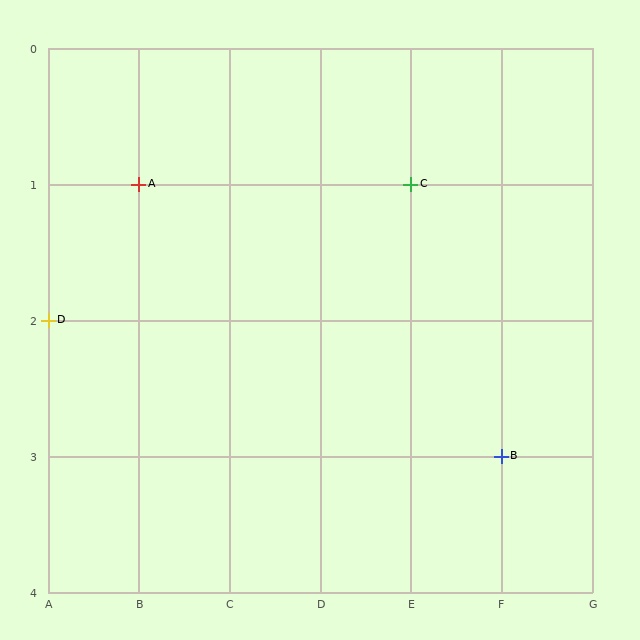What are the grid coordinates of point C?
Point C is at grid coordinates (E, 1).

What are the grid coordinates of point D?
Point D is at grid coordinates (A, 2).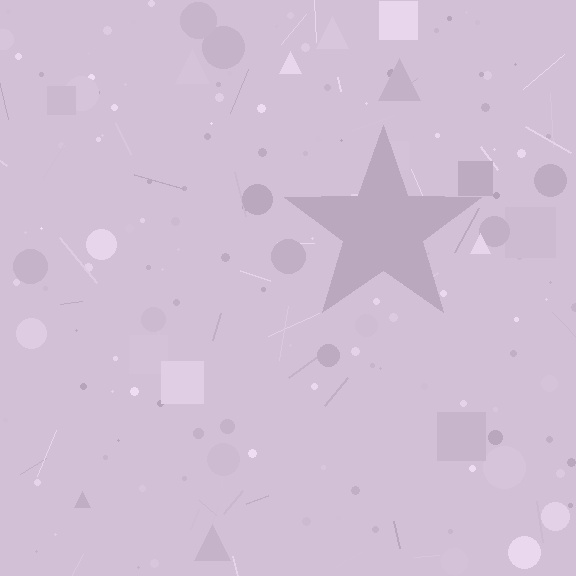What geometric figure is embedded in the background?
A star is embedded in the background.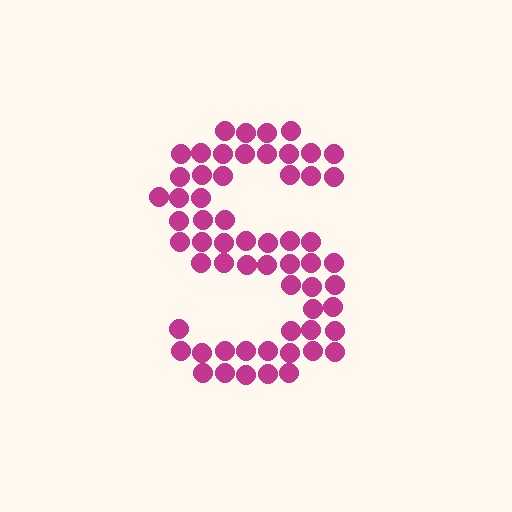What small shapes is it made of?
It is made of small circles.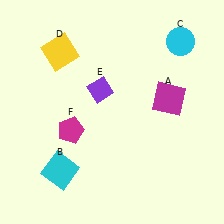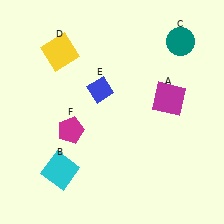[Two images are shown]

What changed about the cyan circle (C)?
In Image 1, C is cyan. In Image 2, it changed to teal.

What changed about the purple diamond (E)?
In Image 1, E is purple. In Image 2, it changed to blue.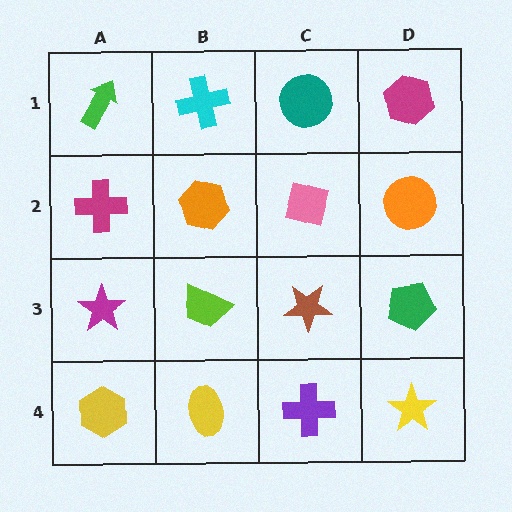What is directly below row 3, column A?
A yellow hexagon.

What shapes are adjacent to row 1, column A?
A magenta cross (row 2, column A), a cyan cross (row 1, column B).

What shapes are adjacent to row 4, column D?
A green pentagon (row 3, column D), a purple cross (row 4, column C).